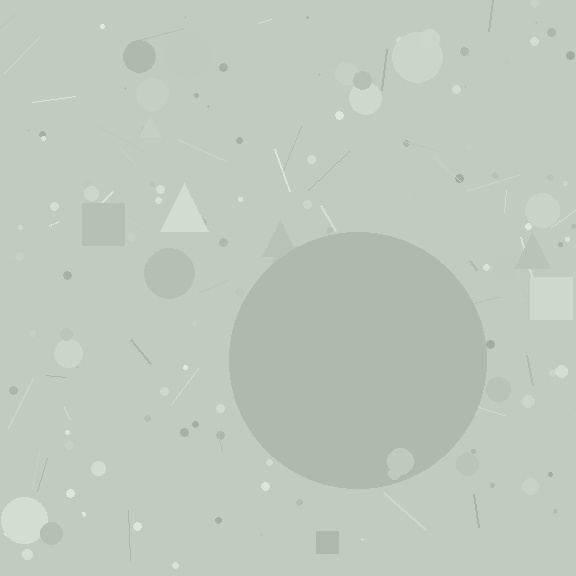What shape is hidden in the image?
A circle is hidden in the image.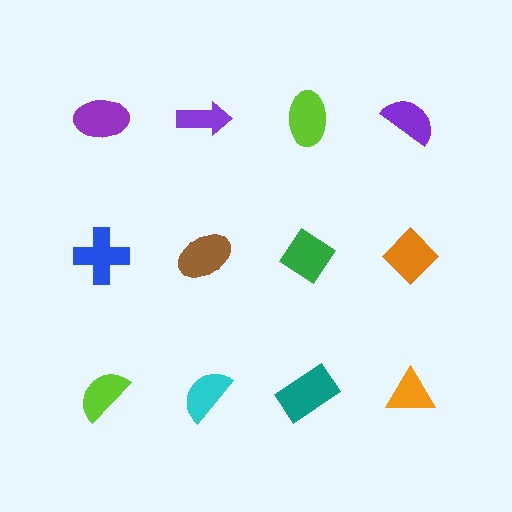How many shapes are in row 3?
4 shapes.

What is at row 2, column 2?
A brown ellipse.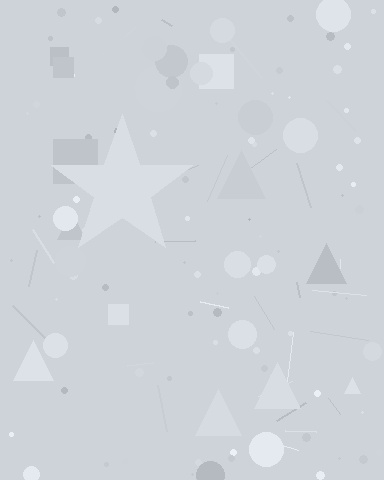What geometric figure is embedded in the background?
A star is embedded in the background.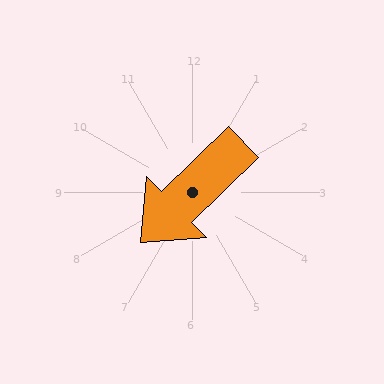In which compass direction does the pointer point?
Southwest.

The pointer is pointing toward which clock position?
Roughly 8 o'clock.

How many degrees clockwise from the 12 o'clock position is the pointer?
Approximately 226 degrees.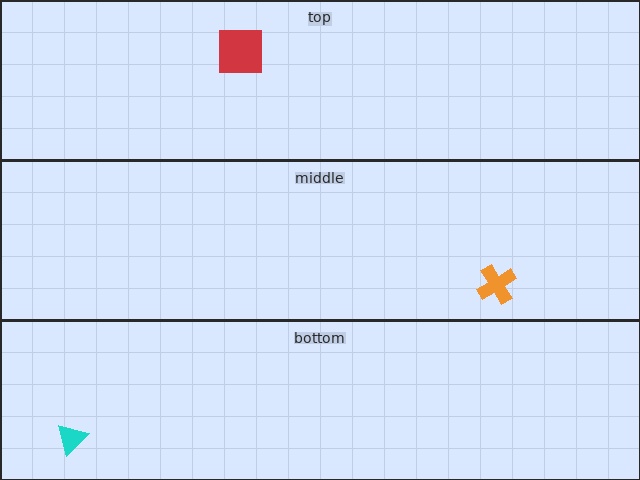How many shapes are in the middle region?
1.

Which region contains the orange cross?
The middle region.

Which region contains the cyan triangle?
The bottom region.